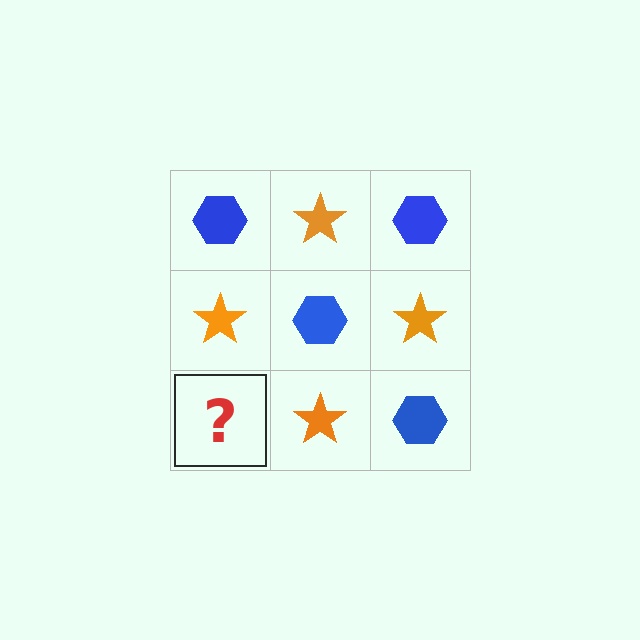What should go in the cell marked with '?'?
The missing cell should contain a blue hexagon.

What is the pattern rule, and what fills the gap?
The rule is that it alternates blue hexagon and orange star in a checkerboard pattern. The gap should be filled with a blue hexagon.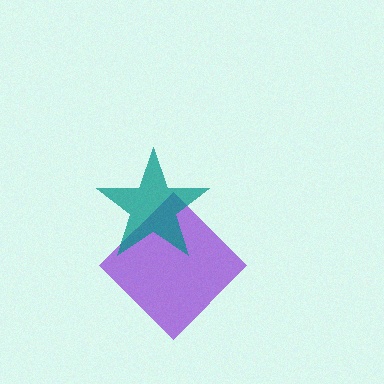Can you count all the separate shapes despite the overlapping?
Yes, there are 2 separate shapes.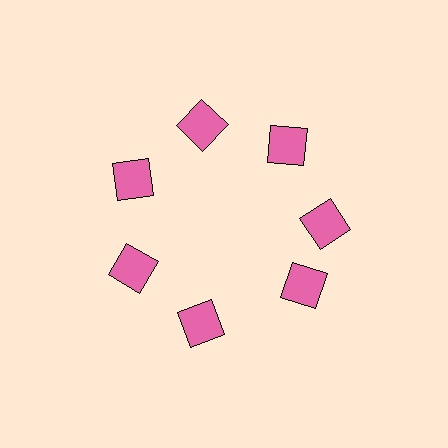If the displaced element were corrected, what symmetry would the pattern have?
It would have 7-fold rotational symmetry — the pattern would map onto itself every 51 degrees.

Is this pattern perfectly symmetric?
No. The 7 pink squares are arranged in a ring, but one element near the 5 o'clock position is rotated out of alignment along the ring, breaking the 7-fold rotational symmetry.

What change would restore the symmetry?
The symmetry would be restored by rotating it back into even spacing with its neighbors so that all 7 squares sit at equal angles and equal distance from the center.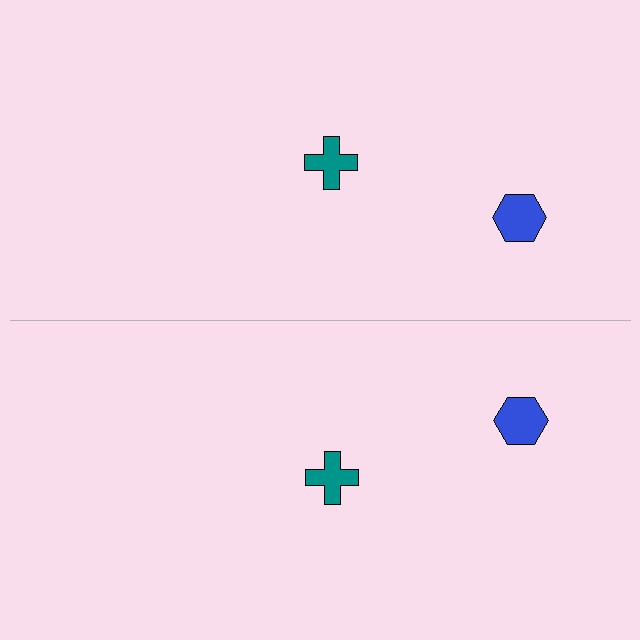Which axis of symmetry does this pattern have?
The pattern has a horizontal axis of symmetry running through the center of the image.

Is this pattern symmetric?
Yes, this pattern has bilateral (reflection) symmetry.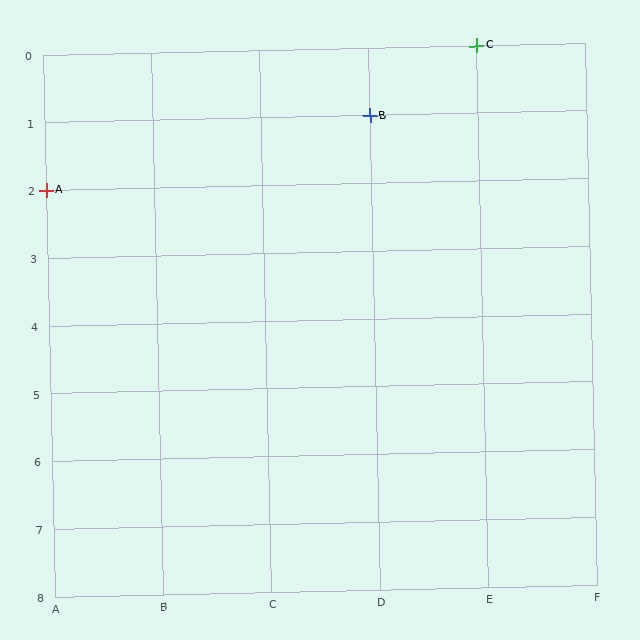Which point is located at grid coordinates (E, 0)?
Point C is at (E, 0).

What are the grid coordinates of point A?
Point A is at grid coordinates (A, 2).